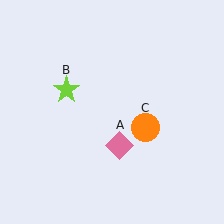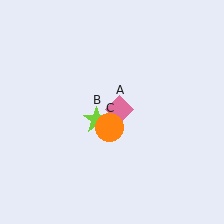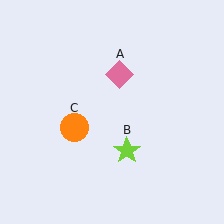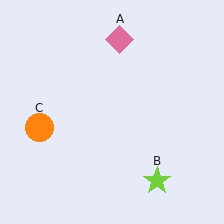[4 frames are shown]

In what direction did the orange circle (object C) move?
The orange circle (object C) moved left.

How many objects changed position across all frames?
3 objects changed position: pink diamond (object A), lime star (object B), orange circle (object C).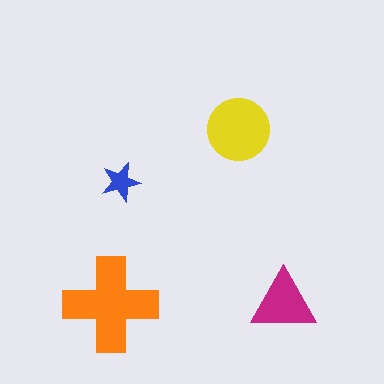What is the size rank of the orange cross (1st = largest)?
1st.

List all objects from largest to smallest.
The orange cross, the yellow circle, the magenta triangle, the blue star.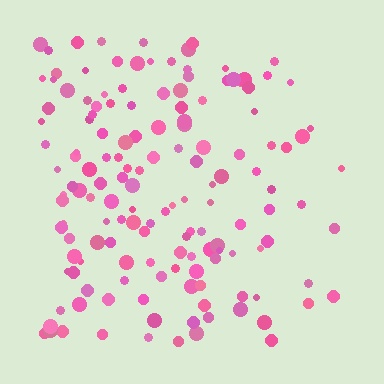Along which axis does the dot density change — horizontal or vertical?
Horizontal.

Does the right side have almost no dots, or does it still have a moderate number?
Still a moderate number, just noticeably fewer than the left.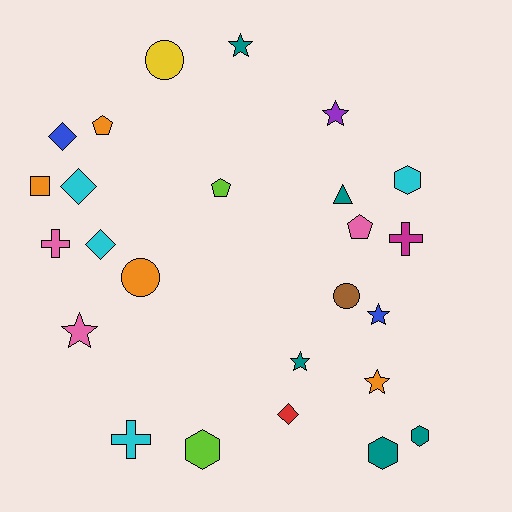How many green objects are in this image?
There are no green objects.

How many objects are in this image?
There are 25 objects.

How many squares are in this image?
There is 1 square.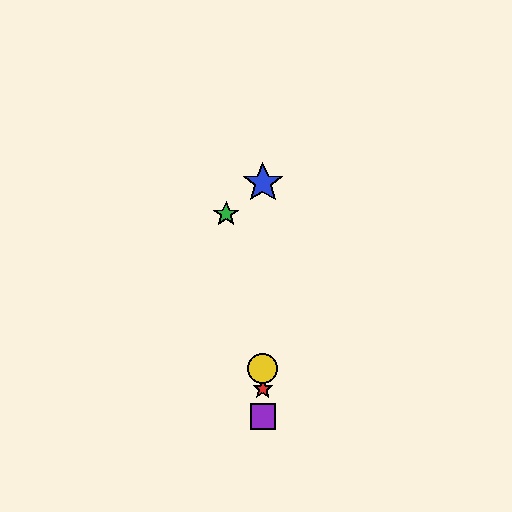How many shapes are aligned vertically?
4 shapes (the red star, the blue star, the yellow circle, the purple square) are aligned vertically.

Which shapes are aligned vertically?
The red star, the blue star, the yellow circle, the purple square are aligned vertically.